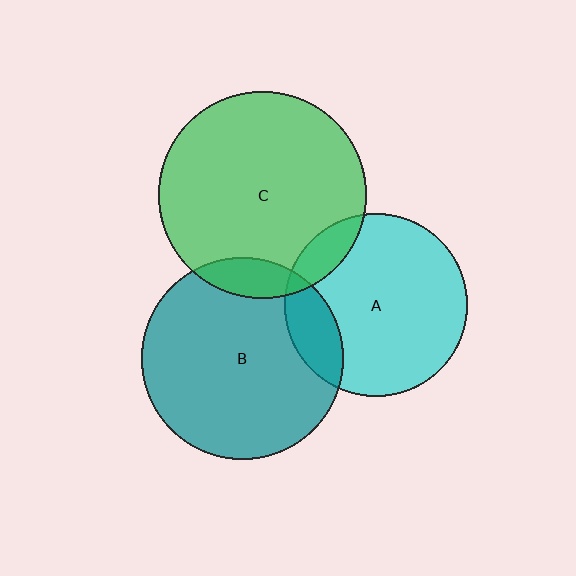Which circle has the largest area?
Circle C (green).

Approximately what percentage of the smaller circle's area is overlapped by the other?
Approximately 10%.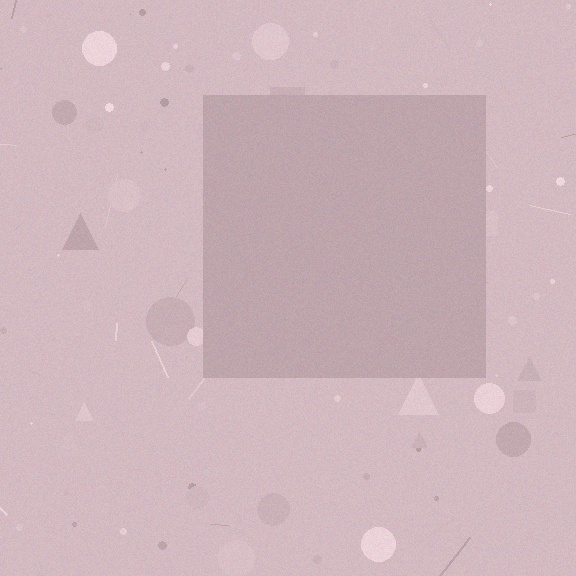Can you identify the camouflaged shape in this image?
The camouflaged shape is a square.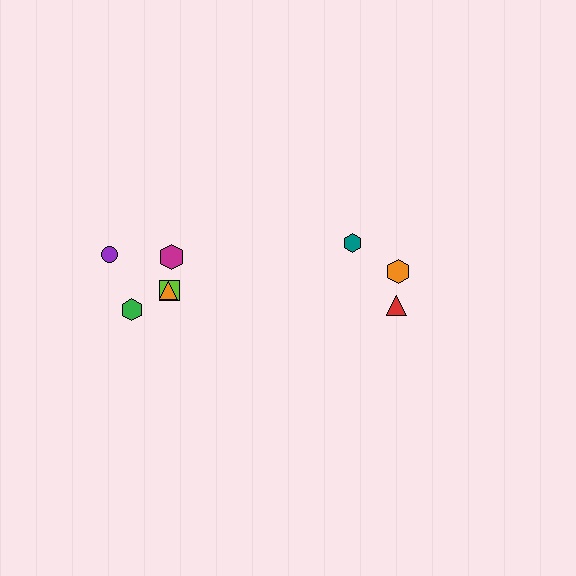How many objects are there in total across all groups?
There are 8 objects.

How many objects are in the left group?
There are 5 objects.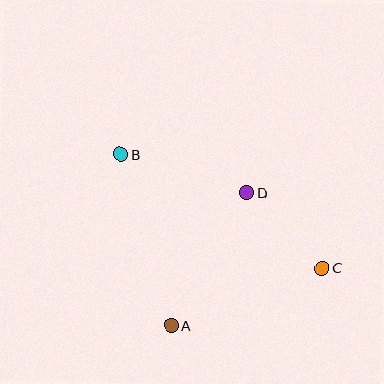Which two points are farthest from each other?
Points B and C are farthest from each other.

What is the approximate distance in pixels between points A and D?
The distance between A and D is approximately 153 pixels.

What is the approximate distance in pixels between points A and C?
The distance between A and C is approximately 162 pixels.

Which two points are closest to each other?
Points C and D are closest to each other.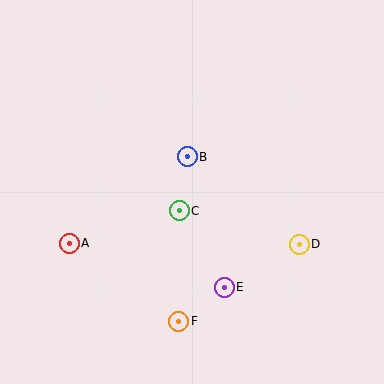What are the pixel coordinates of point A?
Point A is at (69, 243).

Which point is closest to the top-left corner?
Point B is closest to the top-left corner.